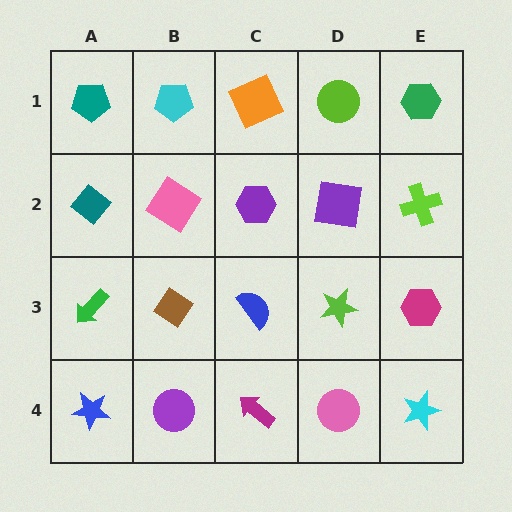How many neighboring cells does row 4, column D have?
3.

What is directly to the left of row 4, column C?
A purple circle.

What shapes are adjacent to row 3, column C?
A purple hexagon (row 2, column C), a magenta arrow (row 4, column C), a brown diamond (row 3, column B), a lime star (row 3, column D).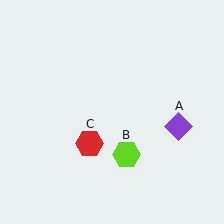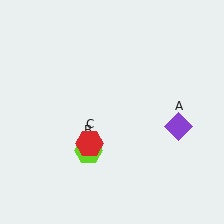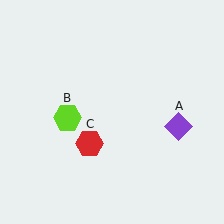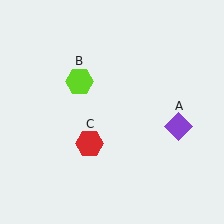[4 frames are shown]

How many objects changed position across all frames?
1 object changed position: lime hexagon (object B).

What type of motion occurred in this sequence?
The lime hexagon (object B) rotated clockwise around the center of the scene.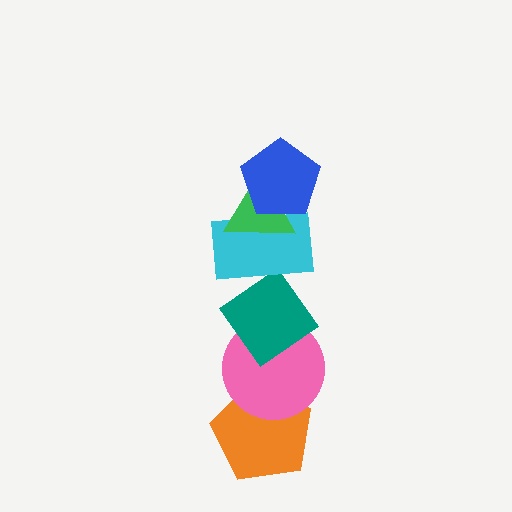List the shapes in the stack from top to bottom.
From top to bottom: the blue pentagon, the green triangle, the cyan rectangle, the teal diamond, the pink circle, the orange pentagon.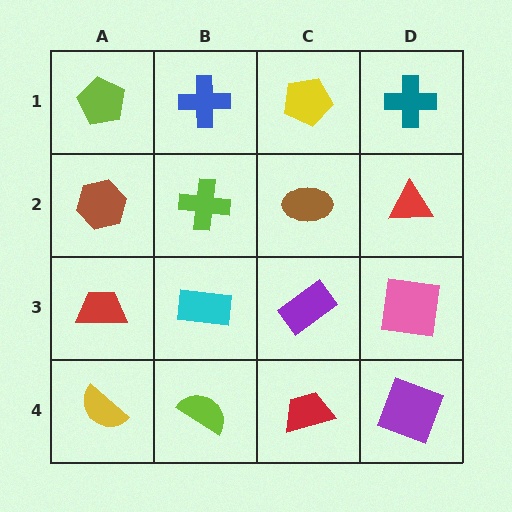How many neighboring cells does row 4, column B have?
3.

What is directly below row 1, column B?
A lime cross.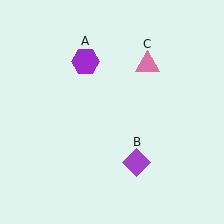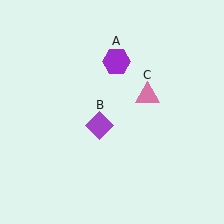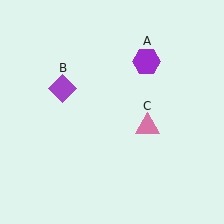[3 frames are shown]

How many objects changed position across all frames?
3 objects changed position: purple hexagon (object A), purple diamond (object B), pink triangle (object C).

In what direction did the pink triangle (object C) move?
The pink triangle (object C) moved down.